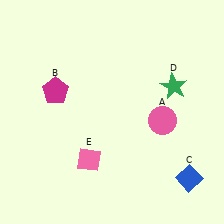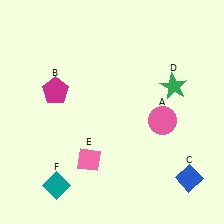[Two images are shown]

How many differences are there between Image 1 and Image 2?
There is 1 difference between the two images.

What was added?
A teal diamond (F) was added in Image 2.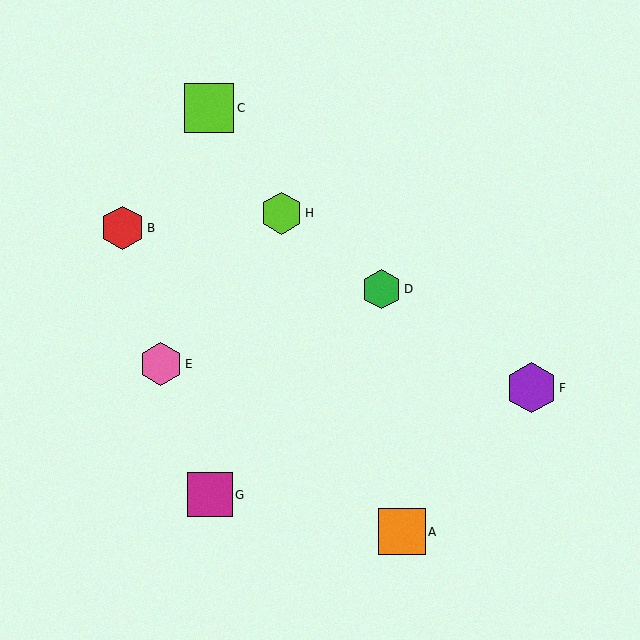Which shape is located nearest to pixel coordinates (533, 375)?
The purple hexagon (labeled F) at (531, 388) is nearest to that location.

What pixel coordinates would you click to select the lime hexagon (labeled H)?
Click at (281, 213) to select the lime hexagon H.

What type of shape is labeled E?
Shape E is a pink hexagon.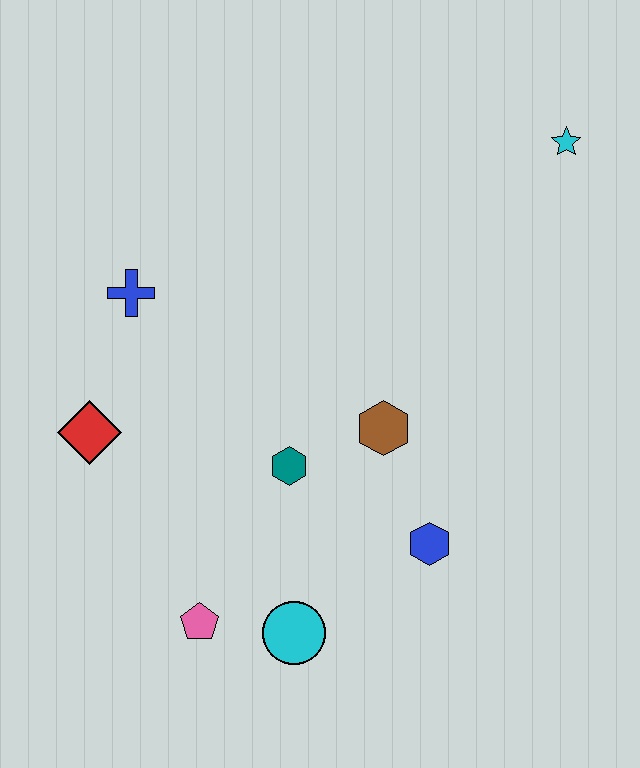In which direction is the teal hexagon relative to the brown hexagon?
The teal hexagon is to the left of the brown hexagon.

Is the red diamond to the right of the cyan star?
No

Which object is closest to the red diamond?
The blue cross is closest to the red diamond.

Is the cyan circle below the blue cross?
Yes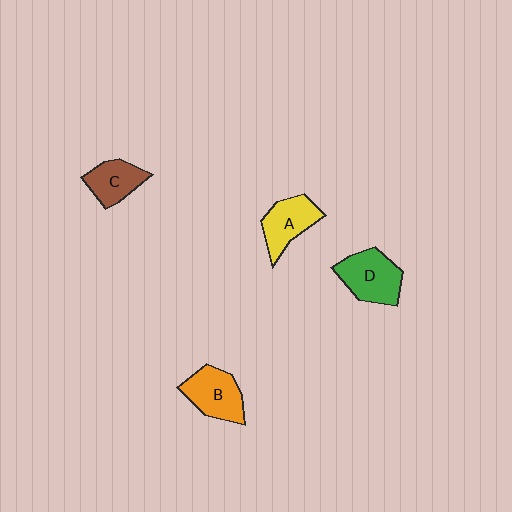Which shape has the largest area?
Shape D (green).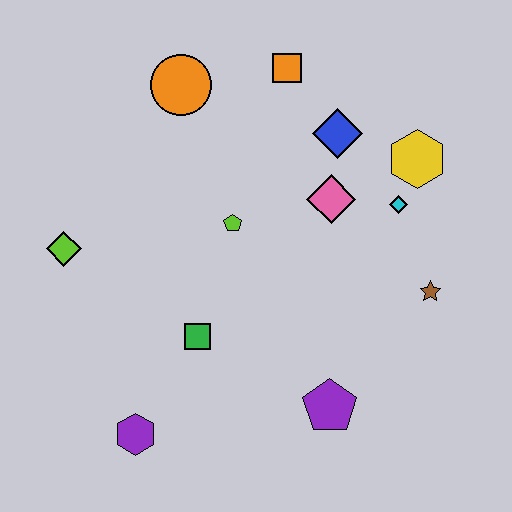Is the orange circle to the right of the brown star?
No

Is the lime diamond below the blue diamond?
Yes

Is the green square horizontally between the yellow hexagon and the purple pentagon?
No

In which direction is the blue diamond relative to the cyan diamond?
The blue diamond is above the cyan diamond.